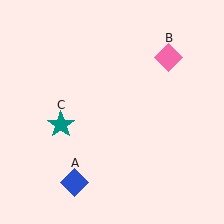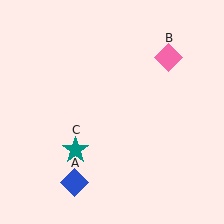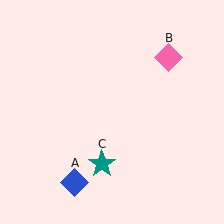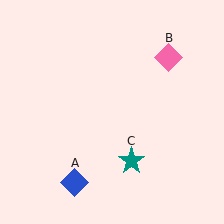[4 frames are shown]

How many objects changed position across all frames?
1 object changed position: teal star (object C).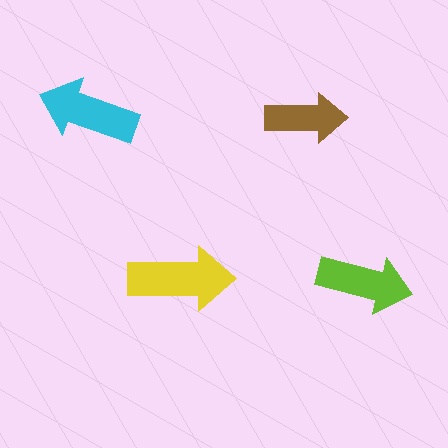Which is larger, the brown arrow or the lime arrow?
The lime one.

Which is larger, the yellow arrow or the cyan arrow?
The yellow one.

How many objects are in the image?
There are 4 objects in the image.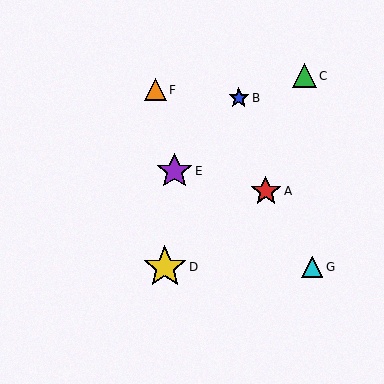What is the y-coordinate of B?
Object B is at y≈98.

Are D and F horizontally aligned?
No, D is at y≈267 and F is at y≈90.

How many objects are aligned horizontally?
2 objects (D, G) are aligned horizontally.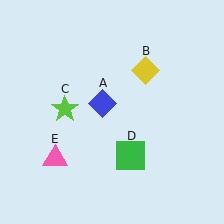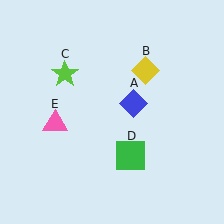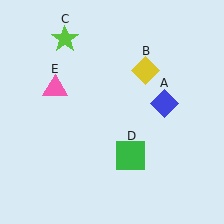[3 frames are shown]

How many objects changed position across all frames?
3 objects changed position: blue diamond (object A), lime star (object C), pink triangle (object E).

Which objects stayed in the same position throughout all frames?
Yellow diamond (object B) and green square (object D) remained stationary.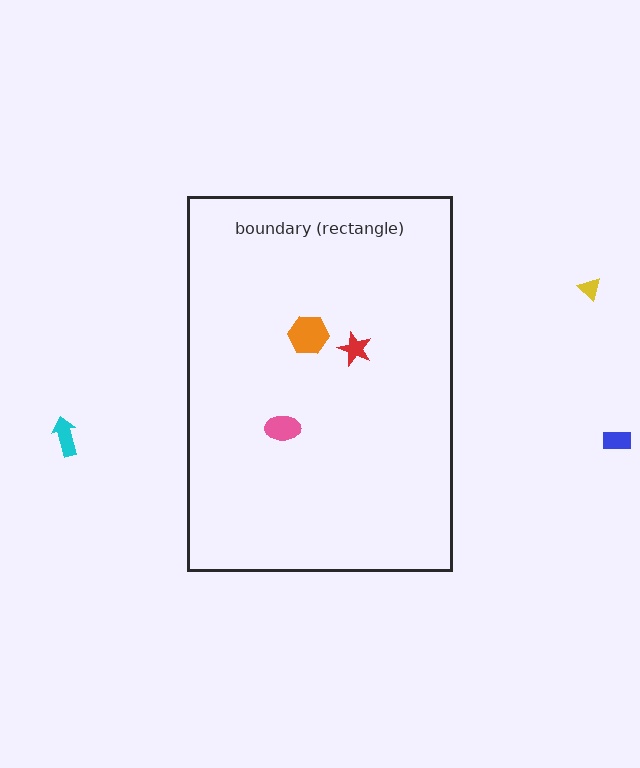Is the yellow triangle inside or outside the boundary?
Outside.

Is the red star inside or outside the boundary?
Inside.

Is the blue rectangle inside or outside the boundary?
Outside.